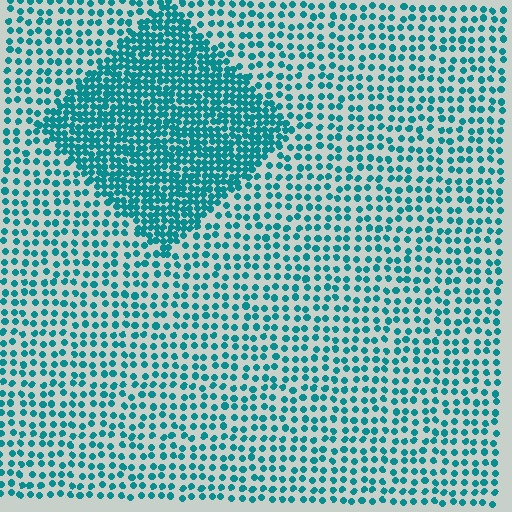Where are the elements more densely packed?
The elements are more densely packed inside the diamond boundary.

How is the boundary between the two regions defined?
The boundary is defined by a change in element density (approximately 2.3x ratio). All elements are the same color, size, and shape.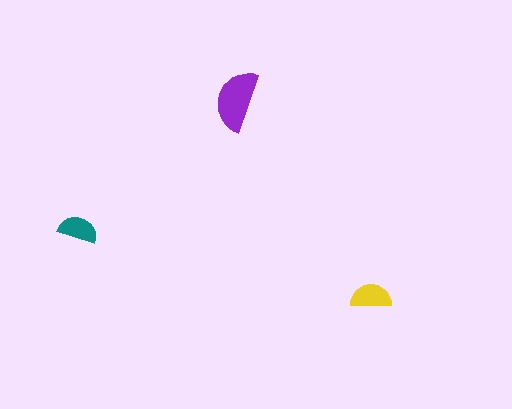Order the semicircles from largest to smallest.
the purple one, the yellow one, the teal one.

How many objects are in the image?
There are 3 objects in the image.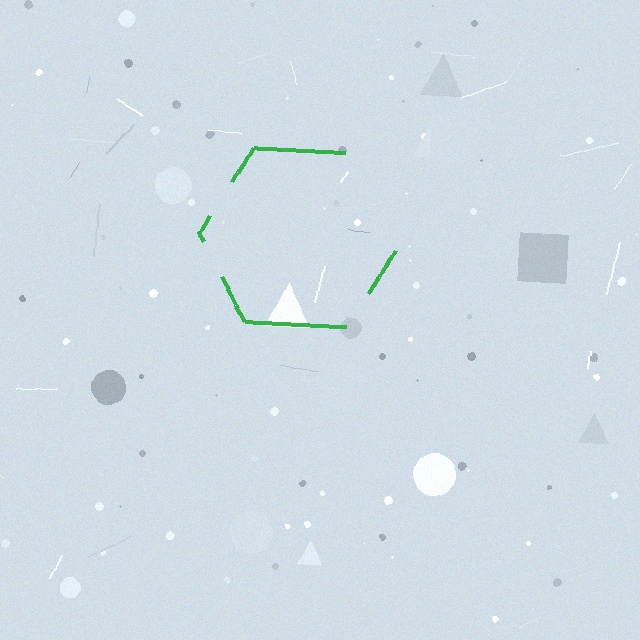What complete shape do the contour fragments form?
The contour fragments form a hexagon.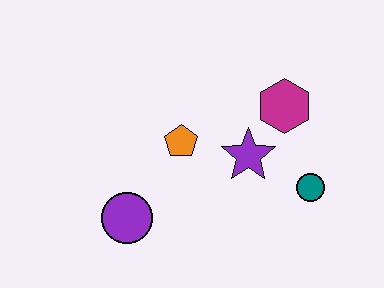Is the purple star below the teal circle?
No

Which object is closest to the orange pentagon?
The purple star is closest to the orange pentagon.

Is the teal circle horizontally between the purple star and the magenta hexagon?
No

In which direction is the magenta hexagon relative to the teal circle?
The magenta hexagon is above the teal circle.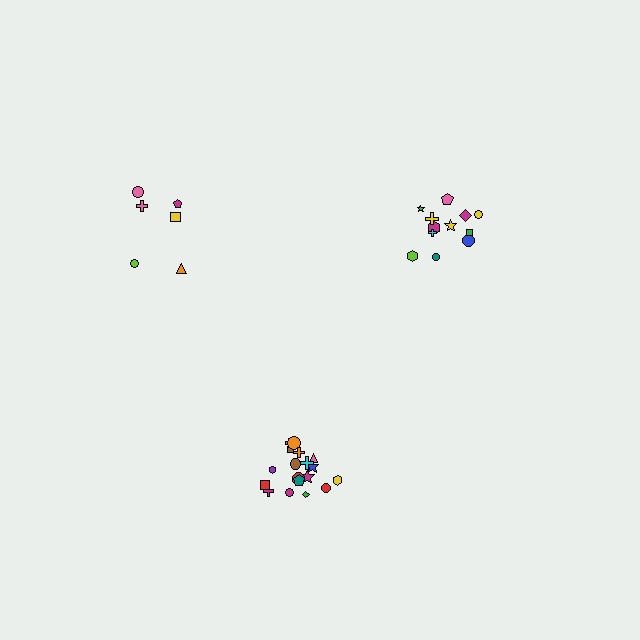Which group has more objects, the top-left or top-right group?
The top-right group.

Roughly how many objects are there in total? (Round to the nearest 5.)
Roughly 35 objects in total.